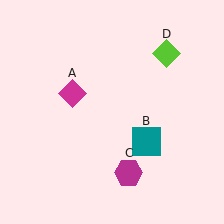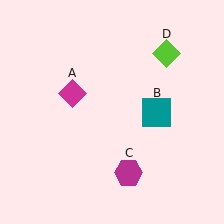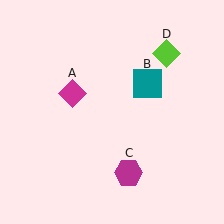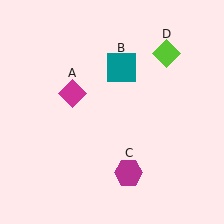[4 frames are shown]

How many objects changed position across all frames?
1 object changed position: teal square (object B).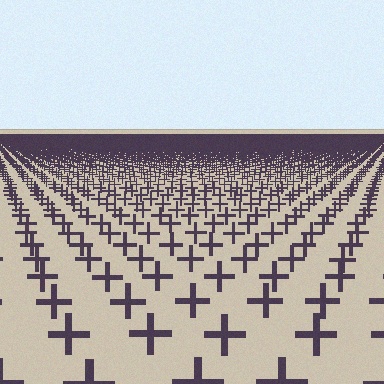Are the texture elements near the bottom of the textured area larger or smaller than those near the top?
Larger. Near the bottom, elements are closer to the viewer and appear at a bigger on-screen size.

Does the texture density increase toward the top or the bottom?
Density increases toward the top.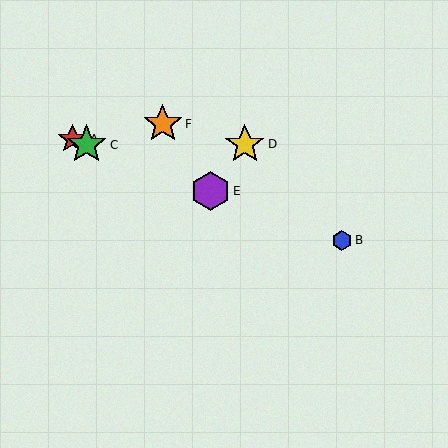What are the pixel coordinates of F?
Object F is at (163, 124).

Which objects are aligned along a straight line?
Objects A, B, C, E are aligned along a straight line.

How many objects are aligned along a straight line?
4 objects (A, B, C, E) are aligned along a straight line.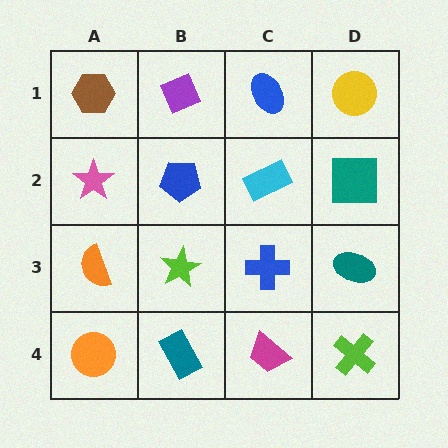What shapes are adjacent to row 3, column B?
A blue pentagon (row 2, column B), a teal rectangle (row 4, column B), an orange semicircle (row 3, column A), a blue cross (row 3, column C).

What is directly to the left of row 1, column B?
A brown hexagon.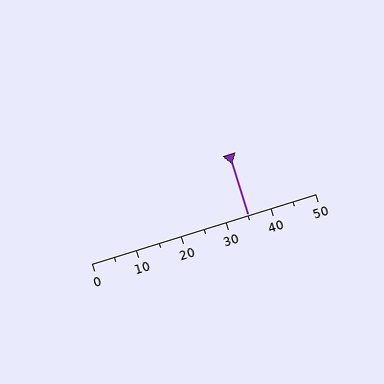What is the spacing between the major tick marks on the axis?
The major ticks are spaced 10 apart.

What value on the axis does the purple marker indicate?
The marker indicates approximately 35.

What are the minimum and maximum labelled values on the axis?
The axis runs from 0 to 50.